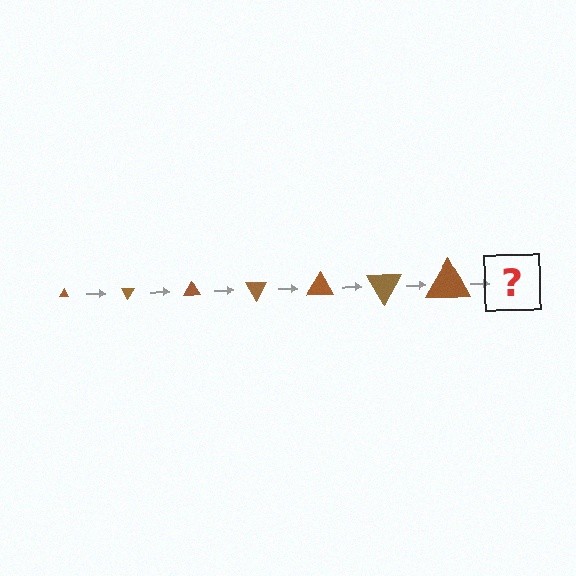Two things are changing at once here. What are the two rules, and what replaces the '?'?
The two rules are that the triangle grows larger each step and it rotates 60 degrees each step. The '?' should be a triangle, larger than the previous one and rotated 420 degrees from the start.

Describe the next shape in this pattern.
It should be a triangle, larger than the previous one and rotated 420 degrees from the start.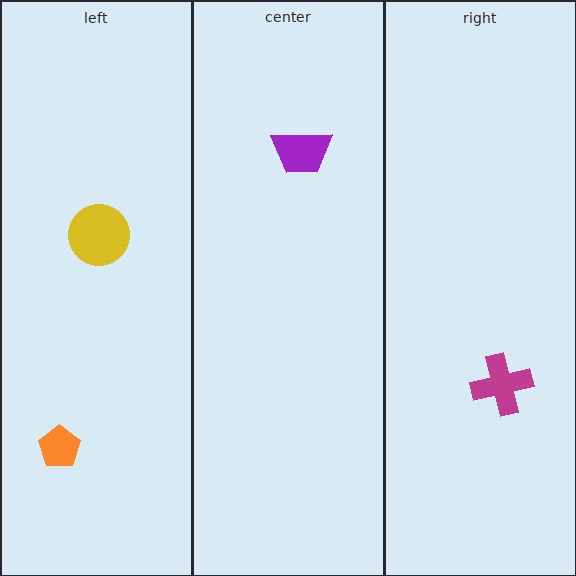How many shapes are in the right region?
1.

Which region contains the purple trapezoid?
The center region.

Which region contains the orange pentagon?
The left region.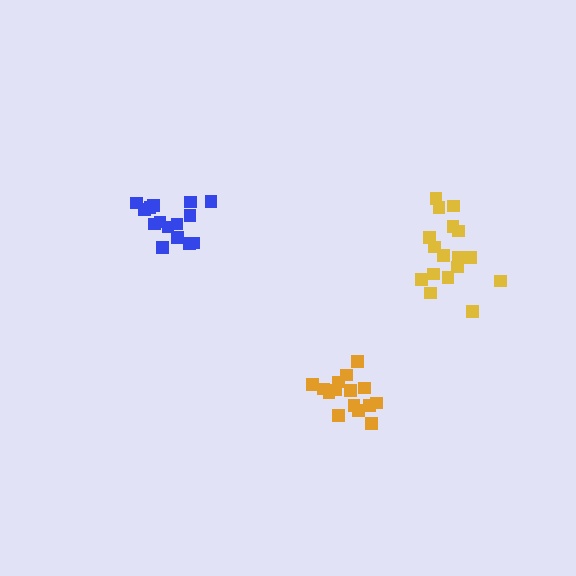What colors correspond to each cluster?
The clusters are colored: yellow, blue, orange.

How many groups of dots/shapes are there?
There are 3 groups.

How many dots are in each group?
Group 1: 17 dots, Group 2: 15 dots, Group 3: 15 dots (47 total).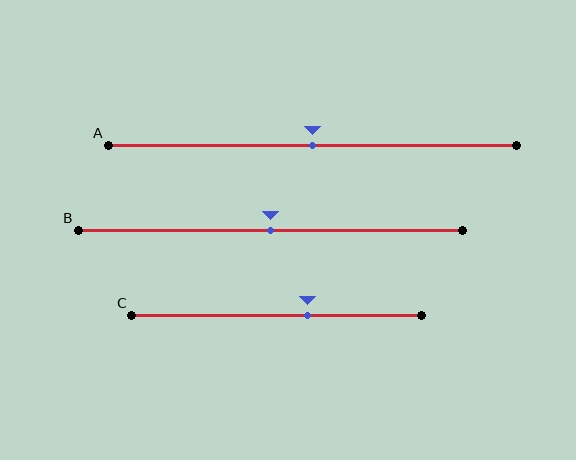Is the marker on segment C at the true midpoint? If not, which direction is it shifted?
No, the marker on segment C is shifted to the right by about 11% of the segment length.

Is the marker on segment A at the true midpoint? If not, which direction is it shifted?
Yes, the marker on segment A is at the true midpoint.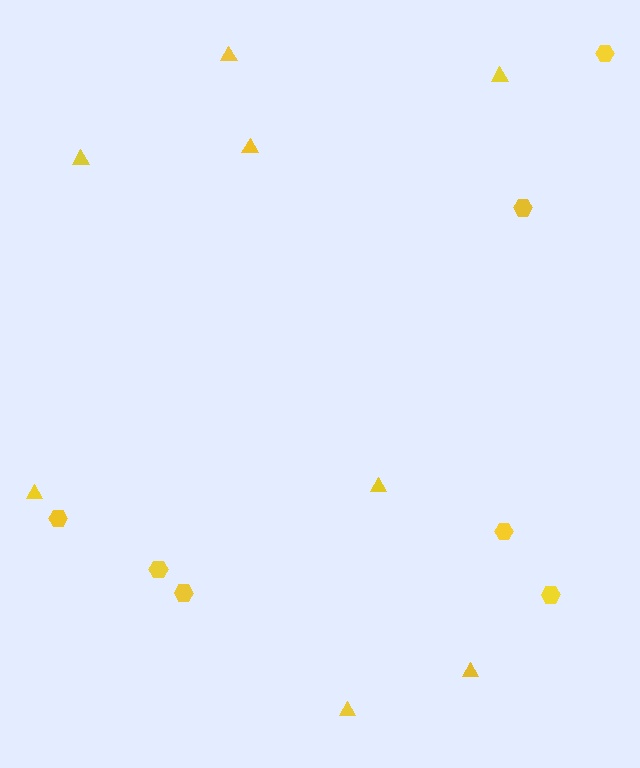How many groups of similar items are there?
There are 2 groups: one group of triangles (8) and one group of hexagons (7).